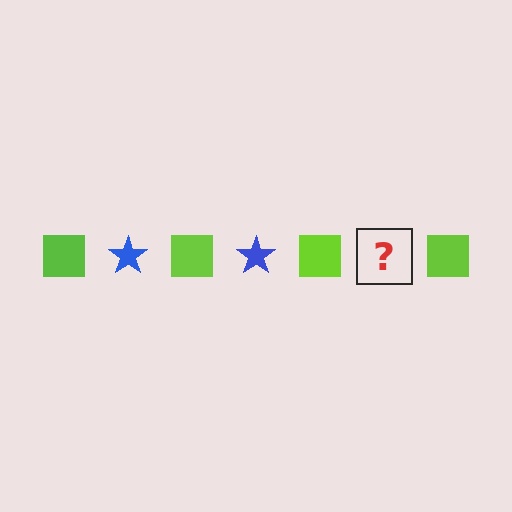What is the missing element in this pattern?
The missing element is a blue star.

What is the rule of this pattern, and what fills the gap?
The rule is that the pattern alternates between lime square and blue star. The gap should be filled with a blue star.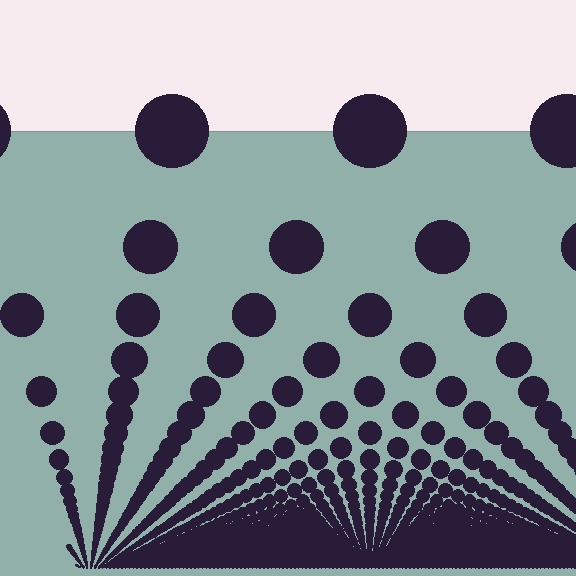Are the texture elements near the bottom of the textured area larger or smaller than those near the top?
Smaller. The gradient is inverted — elements near the bottom are smaller and denser.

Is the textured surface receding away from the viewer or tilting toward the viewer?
The surface appears to tilt toward the viewer. Texture elements get larger and sparser toward the top.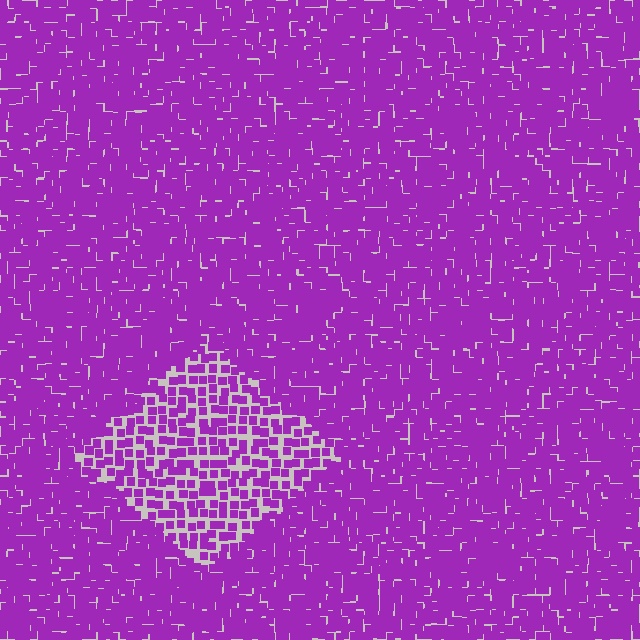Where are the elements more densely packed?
The elements are more densely packed outside the diamond boundary.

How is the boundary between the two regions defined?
The boundary is defined by a change in element density (approximately 2.0x ratio). All elements are the same color, size, and shape.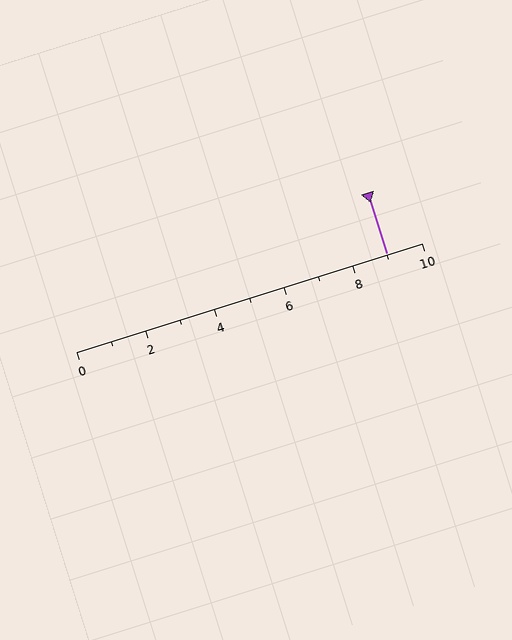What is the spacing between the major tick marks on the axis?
The major ticks are spaced 2 apart.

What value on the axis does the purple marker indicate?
The marker indicates approximately 9.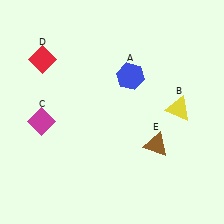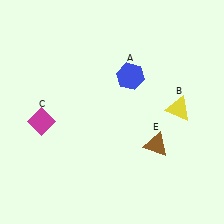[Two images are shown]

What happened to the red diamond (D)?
The red diamond (D) was removed in Image 2. It was in the top-left area of Image 1.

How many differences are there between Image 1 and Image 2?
There is 1 difference between the two images.